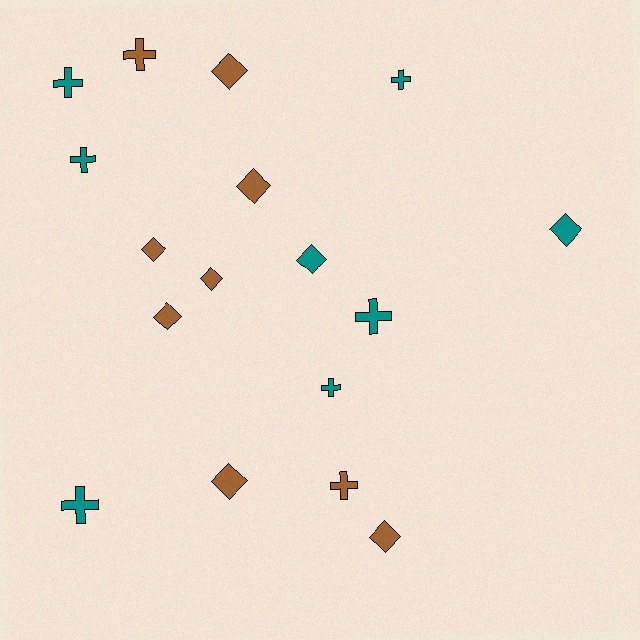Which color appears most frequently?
Brown, with 9 objects.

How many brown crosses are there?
There are 2 brown crosses.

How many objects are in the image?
There are 17 objects.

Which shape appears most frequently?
Diamond, with 9 objects.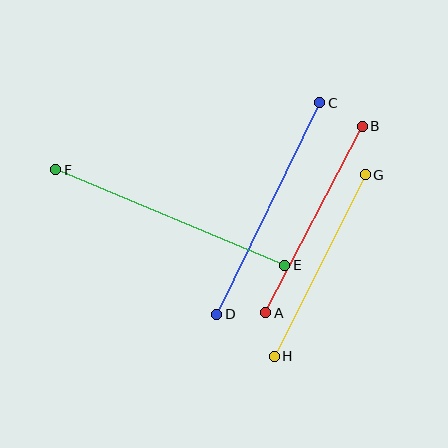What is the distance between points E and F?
The distance is approximately 248 pixels.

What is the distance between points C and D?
The distance is approximately 235 pixels.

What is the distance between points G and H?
The distance is approximately 203 pixels.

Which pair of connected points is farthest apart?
Points E and F are farthest apart.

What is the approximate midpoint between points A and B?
The midpoint is at approximately (314, 219) pixels.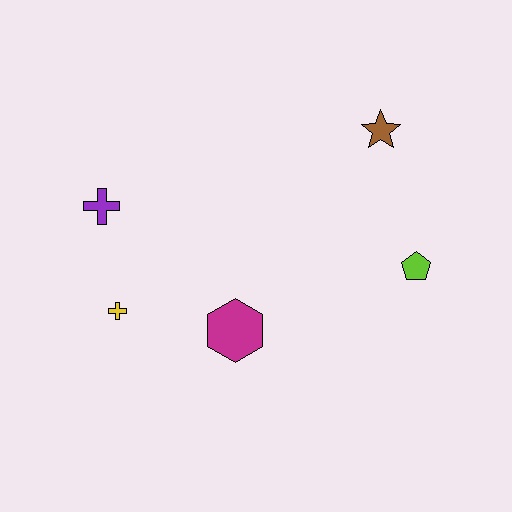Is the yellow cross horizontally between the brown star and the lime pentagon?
No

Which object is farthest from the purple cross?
The lime pentagon is farthest from the purple cross.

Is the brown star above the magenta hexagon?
Yes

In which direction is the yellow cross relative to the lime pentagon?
The yellow cross is to the left of the lime pentagon.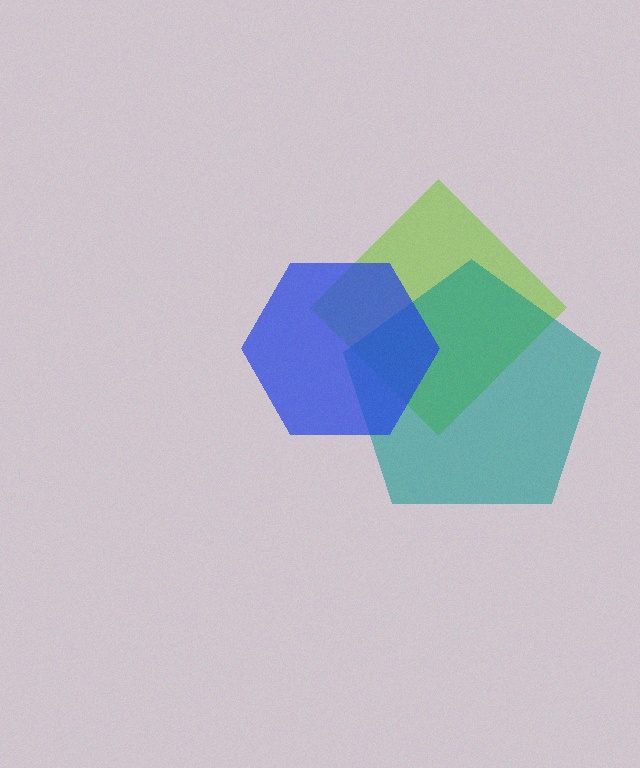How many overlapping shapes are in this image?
There are 3 overlapping shapes in the image.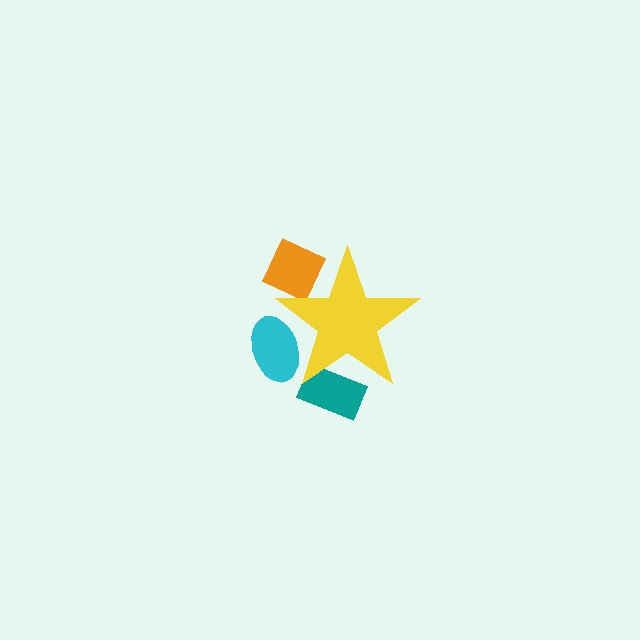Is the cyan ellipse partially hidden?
Yes, the cyan ellipse is partially hidden behind the yellow star.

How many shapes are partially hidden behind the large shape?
3 shapes are partially hidden.